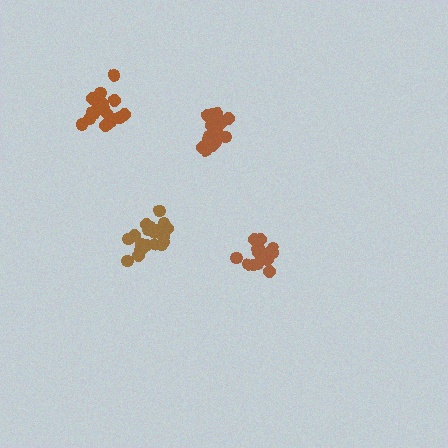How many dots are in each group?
Group 1: 20 dots, Group 2: 14 dots, Group 3: 20 dots, Group 4: 15 dots (69 total).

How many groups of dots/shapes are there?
There are 4 groups.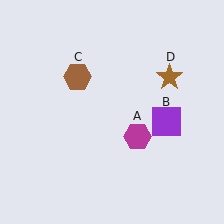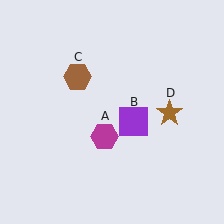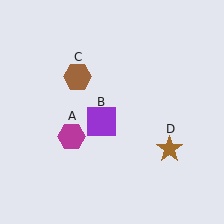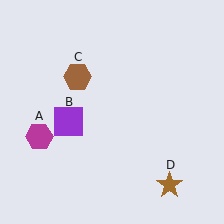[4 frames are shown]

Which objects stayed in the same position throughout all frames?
Brown hexagon (object C) remained stationary.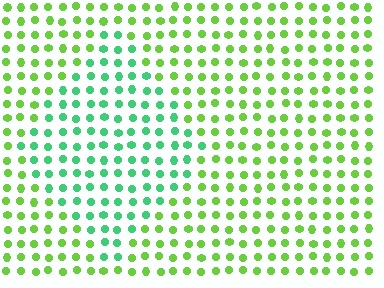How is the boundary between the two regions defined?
The boundary is defined purely by a slight shift in hue (about 43 degrees). Spacing, size, and orientation are identical on both sides.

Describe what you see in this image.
The image is filled with small lime elements in a uniform arrangement. A diamond-shaped region is visible where the elements are tinted to a slightly different hue, forming a subtle color boundary.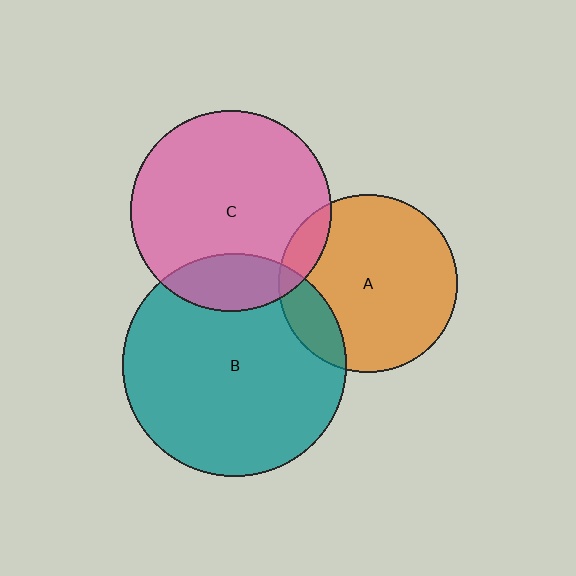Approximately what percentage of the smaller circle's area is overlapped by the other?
Approximately 10%.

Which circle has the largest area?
Circle B (teal).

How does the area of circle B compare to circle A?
Approximately 1.6 times.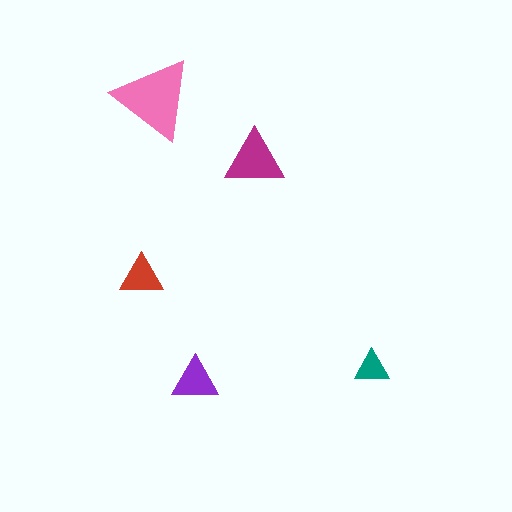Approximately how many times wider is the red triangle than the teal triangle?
About 1.5 times wider.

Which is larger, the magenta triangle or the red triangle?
The magenta one.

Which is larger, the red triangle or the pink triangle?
The pink one.